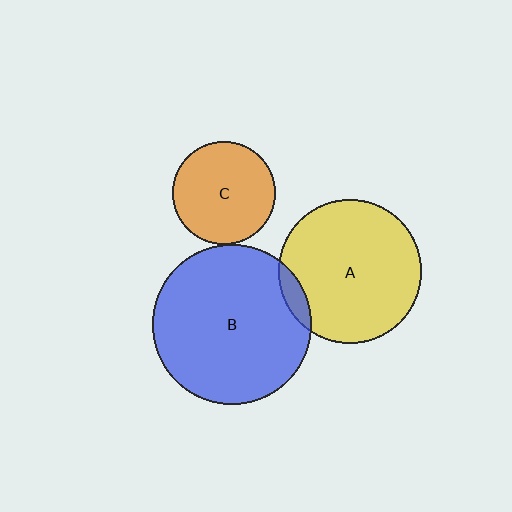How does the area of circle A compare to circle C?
Approximately 2.0 times.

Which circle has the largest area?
Circle B (blue).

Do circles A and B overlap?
Yes.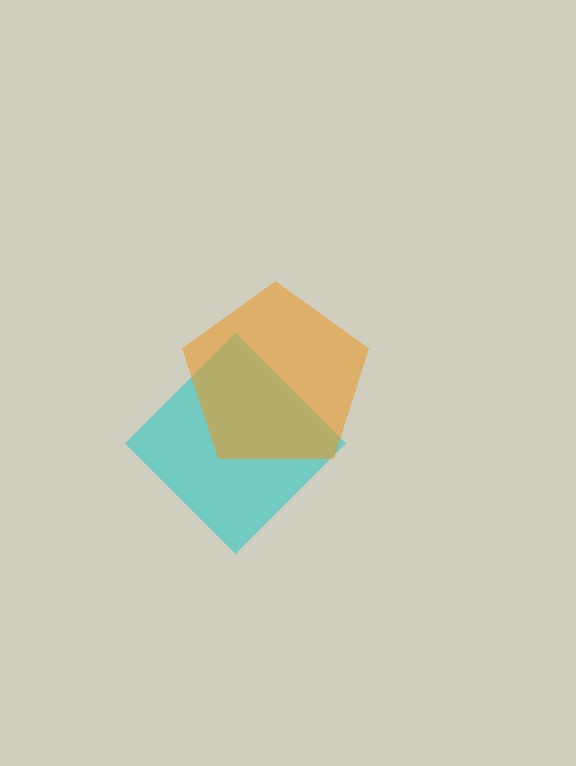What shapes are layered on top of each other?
The layered shapes are: a cyan diamond, an orange pentagon.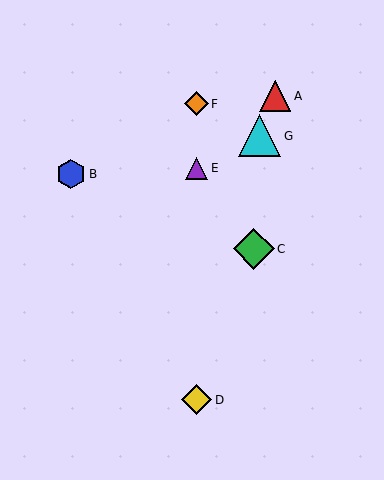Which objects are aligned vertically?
Objects D, E, F are aligned vertically.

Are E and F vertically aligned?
Yes, both are at x≈196.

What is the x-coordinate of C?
Object C is at x≈254.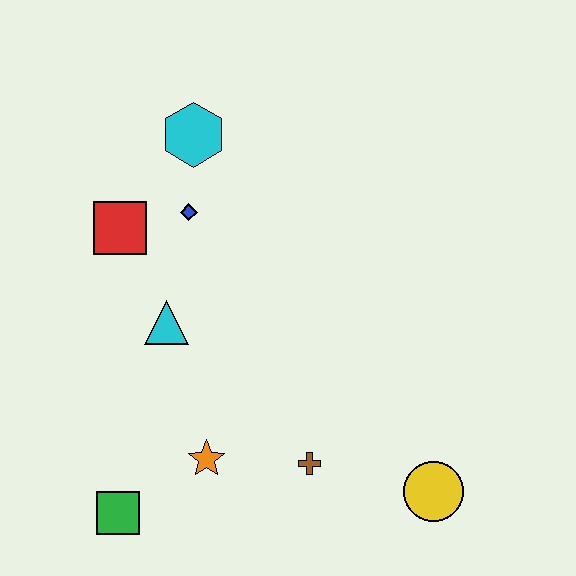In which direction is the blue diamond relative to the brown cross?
The blue diamond is above the brown cross.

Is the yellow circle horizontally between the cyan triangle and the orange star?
No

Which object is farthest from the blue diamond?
The yellow circle is farthest from the blue diamond.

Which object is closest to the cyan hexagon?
The blue diamond is closest to the cyan hexagon.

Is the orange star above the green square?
Yes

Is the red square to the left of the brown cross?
Yes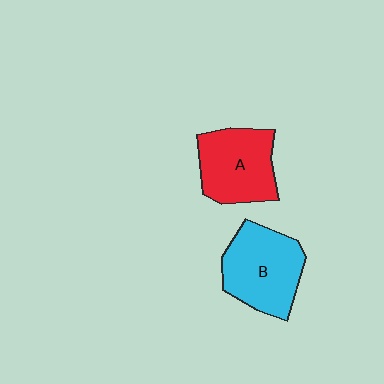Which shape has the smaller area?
Shape A (red).